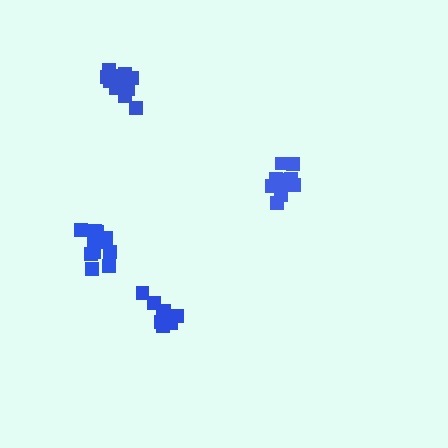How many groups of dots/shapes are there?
There are 4 groups.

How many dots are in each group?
Group 1: 12 dots, Group 2: 12 dots, Group 3: 10 dots, Group 4: 14 dots (48 total).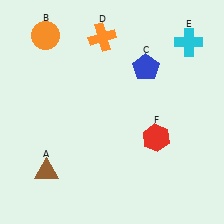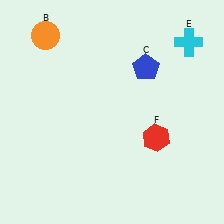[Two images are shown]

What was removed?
The brown triangle (A), the orange cross (D) were removed in Image 2.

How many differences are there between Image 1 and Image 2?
There are 2 differences between the two images.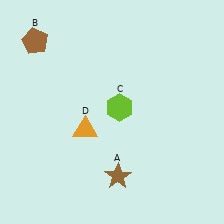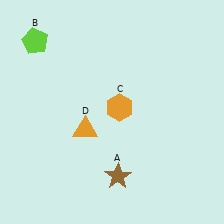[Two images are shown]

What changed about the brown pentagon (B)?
In Image 1, B is brown. In Image 2, it changed to lime.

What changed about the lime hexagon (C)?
In Image 1, C is lime. In Image 2, it changed to orange.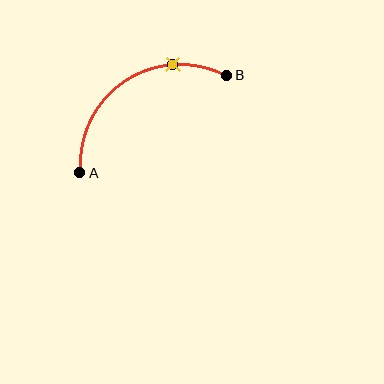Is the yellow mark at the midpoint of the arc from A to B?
No. The yellow mark lies on the arc but is closer to endpoint B. The arc midpoint would be at the point on the curve equidistant along the arc from both A and B.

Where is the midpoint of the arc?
The arc midpoint is the point on the curve farthest from the straight line joining A and B. It sits above that line.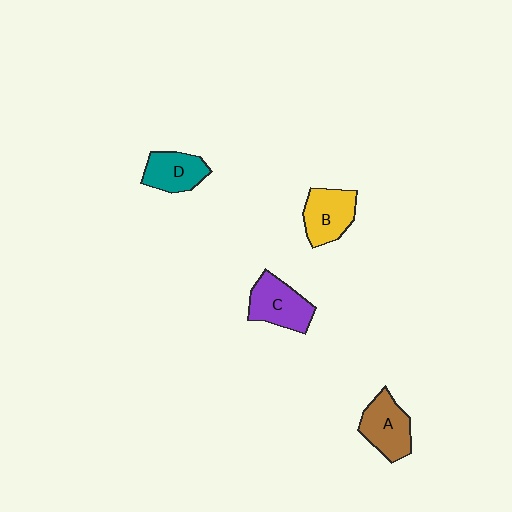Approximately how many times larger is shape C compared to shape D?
Approximately 1.2 times.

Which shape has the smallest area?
Shape D (teal).